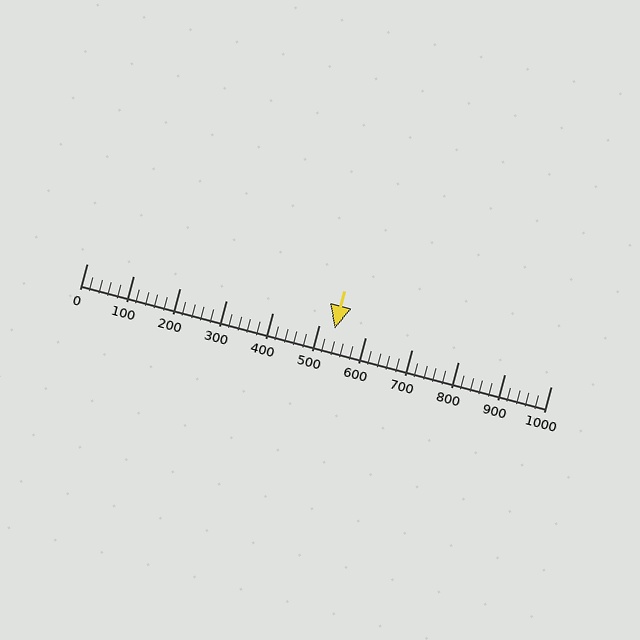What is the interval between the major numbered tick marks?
The major tick marks are spaced 100 units apart.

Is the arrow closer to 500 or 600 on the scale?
The arrow is closer to 500.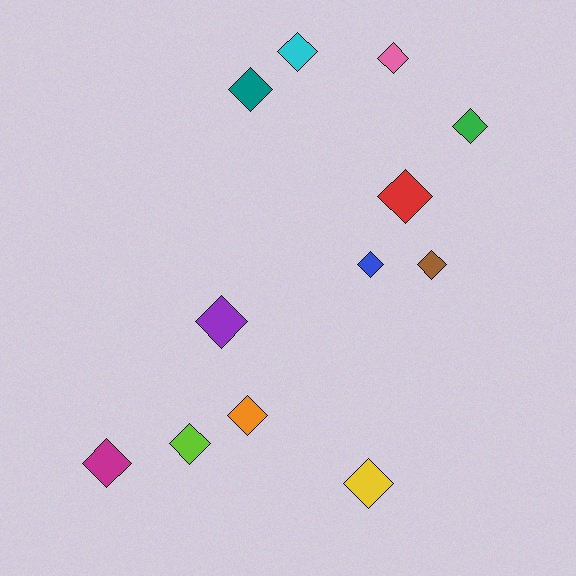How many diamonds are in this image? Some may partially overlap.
There are 12 diamonds.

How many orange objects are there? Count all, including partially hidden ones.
There is 1 orange object.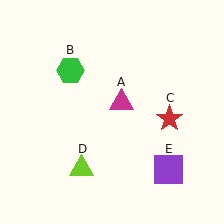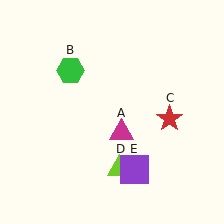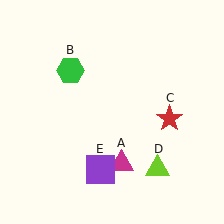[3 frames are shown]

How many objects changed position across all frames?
3 objects changed position: magenta triangle (object A), lime triangle (object D), purple square (object E).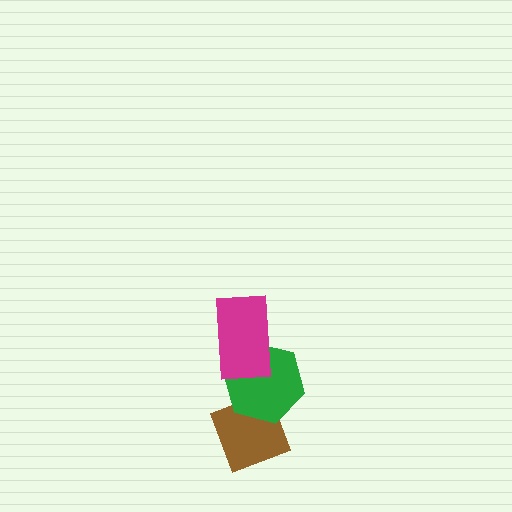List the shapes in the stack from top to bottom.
From top to bottom: the magenta rectangle, the green hexagon, the brown diamond.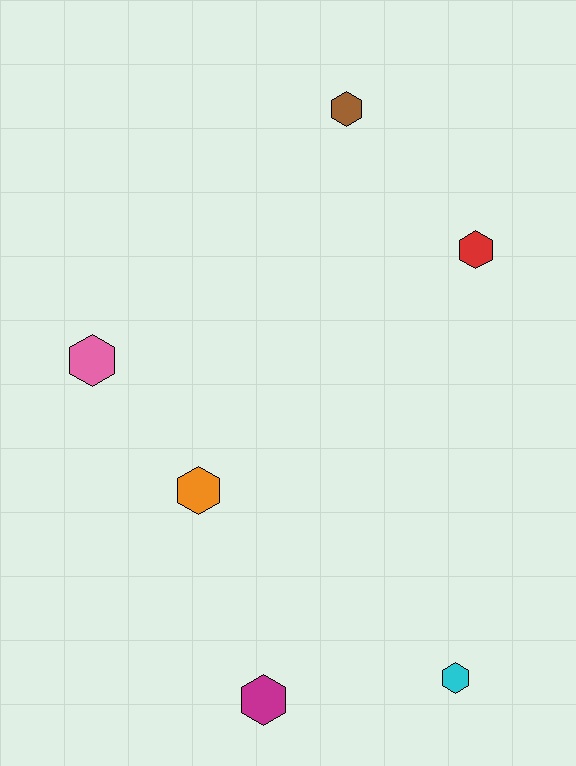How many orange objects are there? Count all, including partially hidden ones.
There is 1 orange object.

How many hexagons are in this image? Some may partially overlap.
There are 6 hexagons.